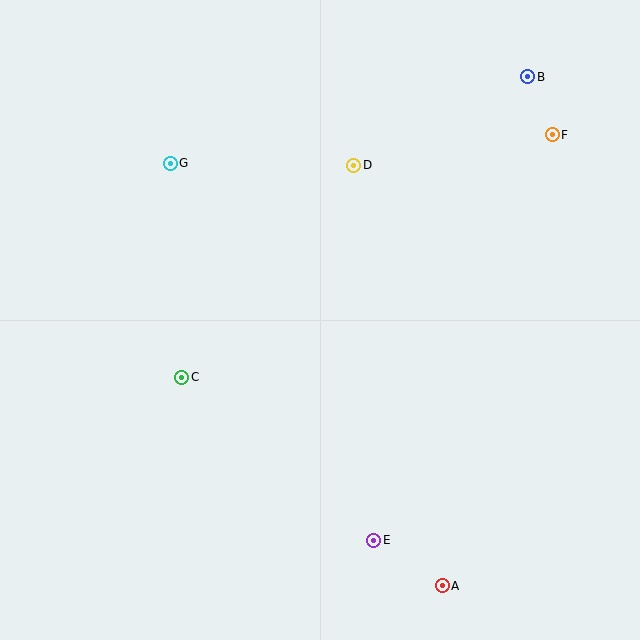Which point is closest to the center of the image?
Point C at (182, 377) is closest to the center.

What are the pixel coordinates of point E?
Point E is at (374, 540).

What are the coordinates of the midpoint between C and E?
The midpoint between C and E is at (278, 459).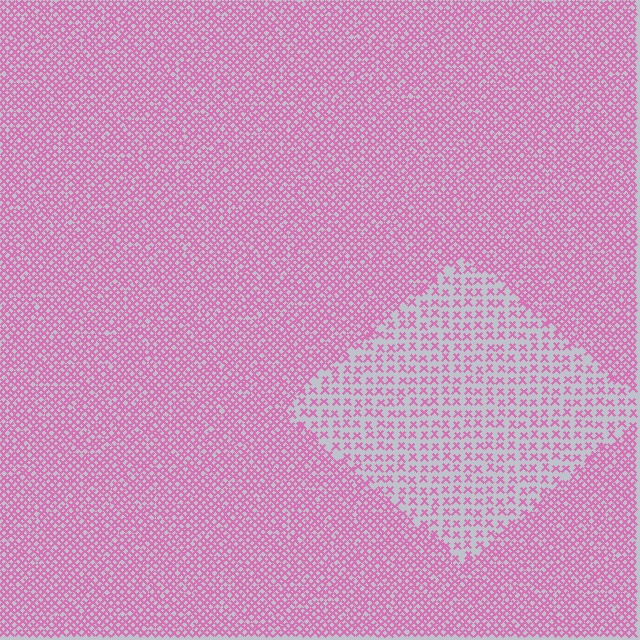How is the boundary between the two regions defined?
The boundary is defined by a change in element density (approximately 2.2x ratio). All elements are the same color, size, and shape.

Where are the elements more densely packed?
The elements are more densely packed outside the diamond boundary.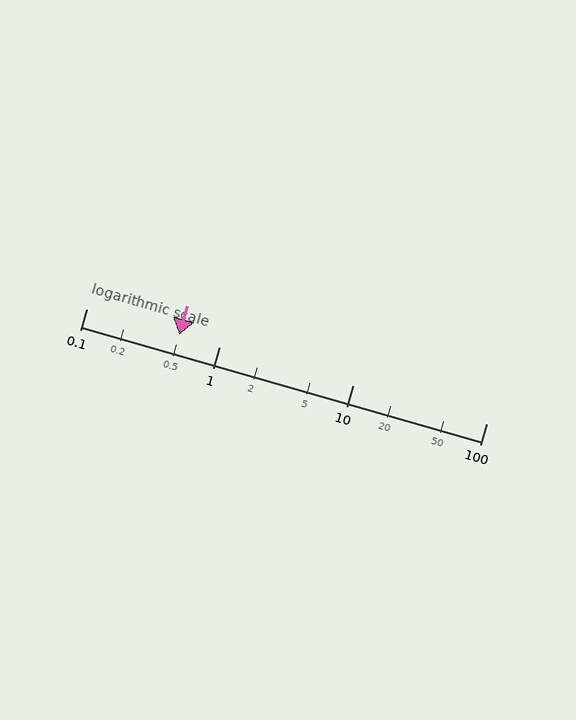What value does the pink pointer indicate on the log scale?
The pointer indicates approximately 0.5.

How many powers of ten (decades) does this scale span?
The scale spans 3 decades, from 0.1 to 100.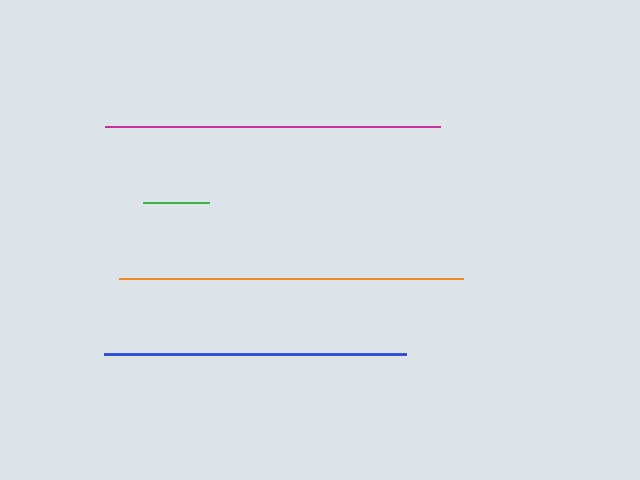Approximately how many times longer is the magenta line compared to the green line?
The magenta line is approximately 5.1 times the length of the green line.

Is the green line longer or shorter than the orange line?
The orange line is longer than the green line.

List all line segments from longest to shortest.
From longest to shortest: orange, magenta, blue, green.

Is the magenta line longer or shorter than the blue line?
The magenta line is longer than the blue line.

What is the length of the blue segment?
The blue segment is approximately 302 pixels long.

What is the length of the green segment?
The green segment is approximately 66 pixels long.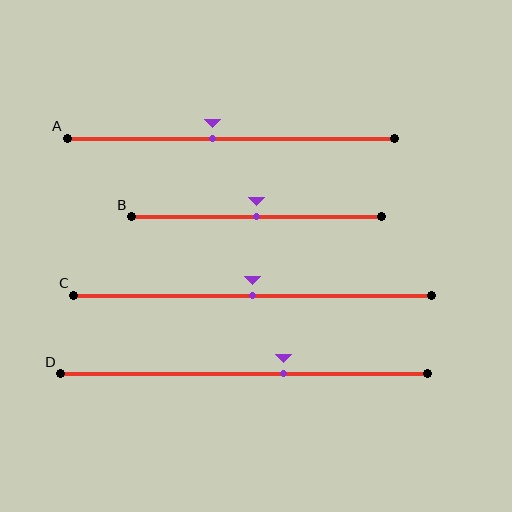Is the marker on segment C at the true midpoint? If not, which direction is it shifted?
Yes, the marker on segment C is at the true midpoint.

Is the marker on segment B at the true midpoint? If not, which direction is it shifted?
Yes, the marker on segment B is at the true midpoint.